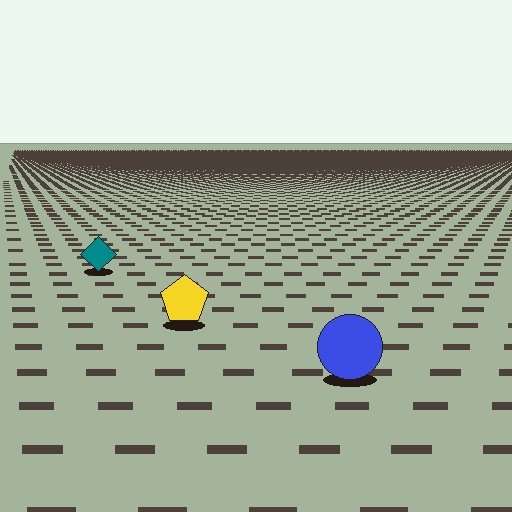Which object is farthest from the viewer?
The teal diamond is farthest from the viewer. It appears smaller and the ground texture around it is denser.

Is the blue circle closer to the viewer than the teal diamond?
Yes. The blue circle is closer — you can tell from the texture gradient: the ground texture is coarser near it.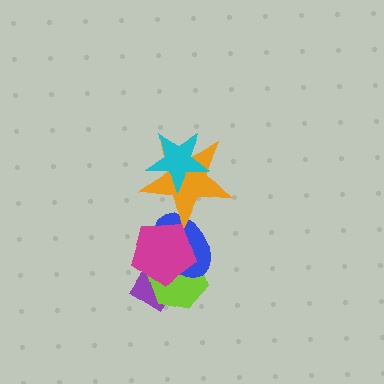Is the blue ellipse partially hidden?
Yes, it is partially covered by another shape.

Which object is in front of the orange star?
The cyan star is in front of the orange star.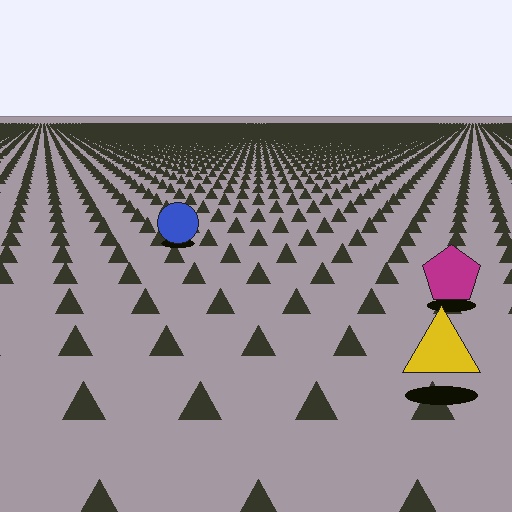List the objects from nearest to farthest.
From nearest to farthest: the yellow triangle, the magenta pentagon, the blue circle.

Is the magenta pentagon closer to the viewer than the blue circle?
Yes. The magenta pentagon is closer — you can tell from the texture gradient: the ground texture is coarser near it.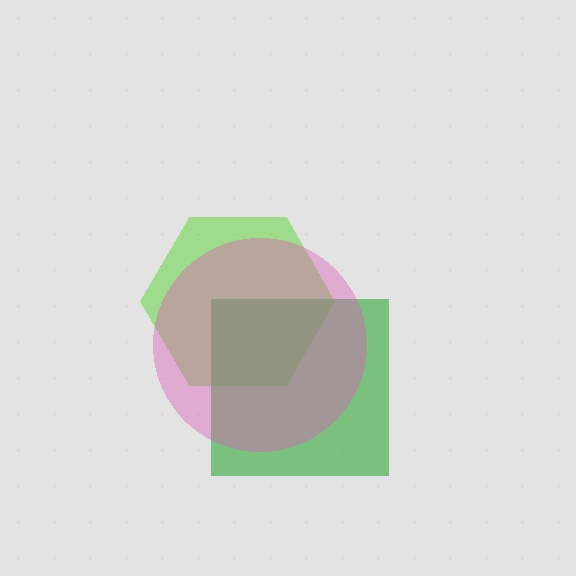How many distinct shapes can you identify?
There are 3 distinct shapes: a lime hexagon, a green square, a pink circle.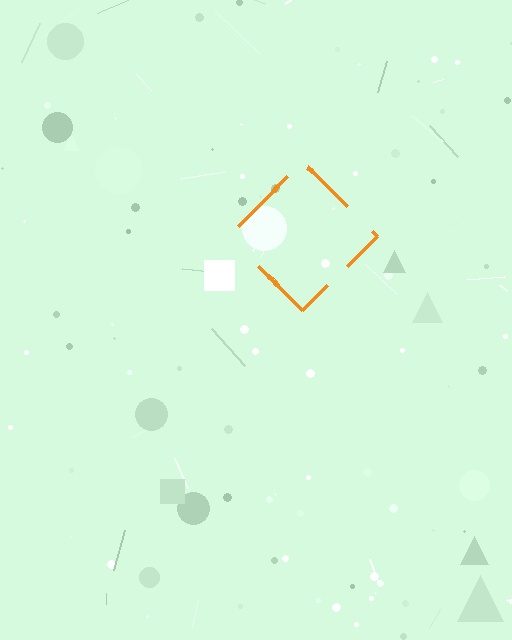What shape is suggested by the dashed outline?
The dashed outline suggests a diamond.